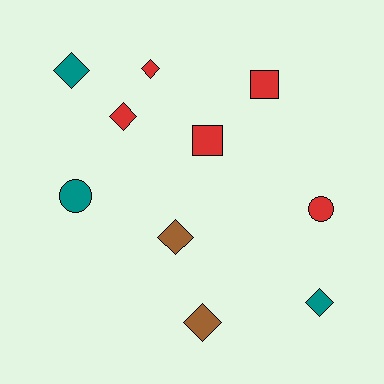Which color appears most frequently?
Red, with 5 objects.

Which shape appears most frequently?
Diamond, with 6 objects.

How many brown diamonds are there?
There are 2 brown diamonds.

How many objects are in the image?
There are 10 objects.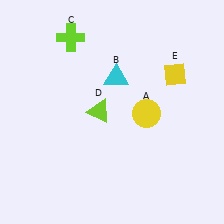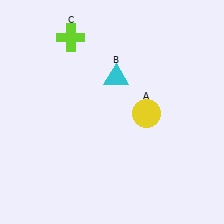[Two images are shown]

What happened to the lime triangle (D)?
The lime triangle (D) was removed in Image 2. It was in the top-left area of Image 1.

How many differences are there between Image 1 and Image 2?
There are 2 differences between the two images.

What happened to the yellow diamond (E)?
The yellow diamond (E) was removed in Image 2. It was in the top-right area of Image 1.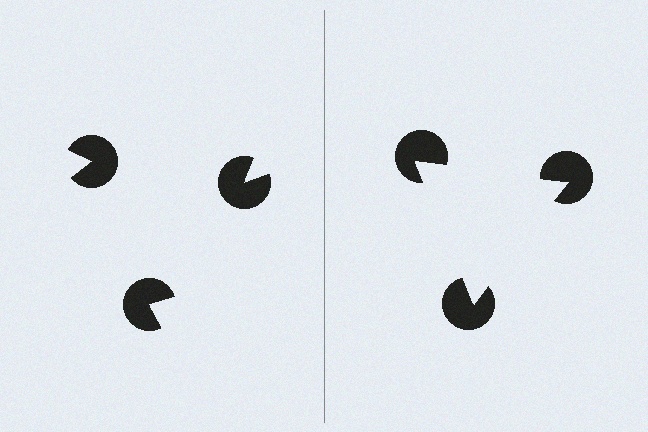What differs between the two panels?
The pac-man discs are positioned identically on both sides; only the wedge orientations differ. On the right they align to a triangle; on the left they are misaligned.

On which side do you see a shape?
An illusory triangle appears on the right side. On the left side the wedge cuts are rotated, so no coherent shape forms.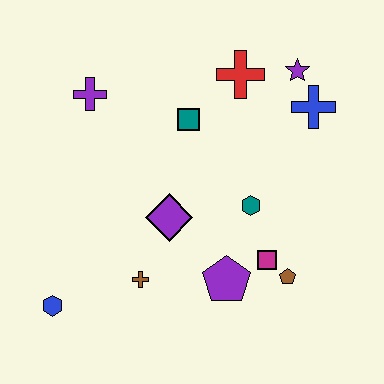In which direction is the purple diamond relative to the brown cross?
The purple diamond is above the brown cross.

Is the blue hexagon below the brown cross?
Yes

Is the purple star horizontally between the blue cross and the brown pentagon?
Yes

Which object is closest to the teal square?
The red cross is closest to the teal square.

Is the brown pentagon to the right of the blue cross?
No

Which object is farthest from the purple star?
The blue hexagon is farthest from the purple star.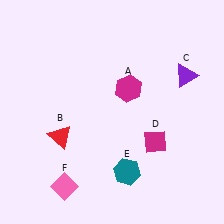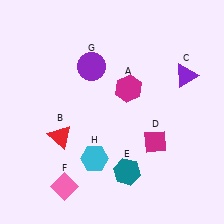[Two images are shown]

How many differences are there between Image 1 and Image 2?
There are 2 differences between the two images.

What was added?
A purple circle (G), a cyan hexagon (H) were added in Image 2.